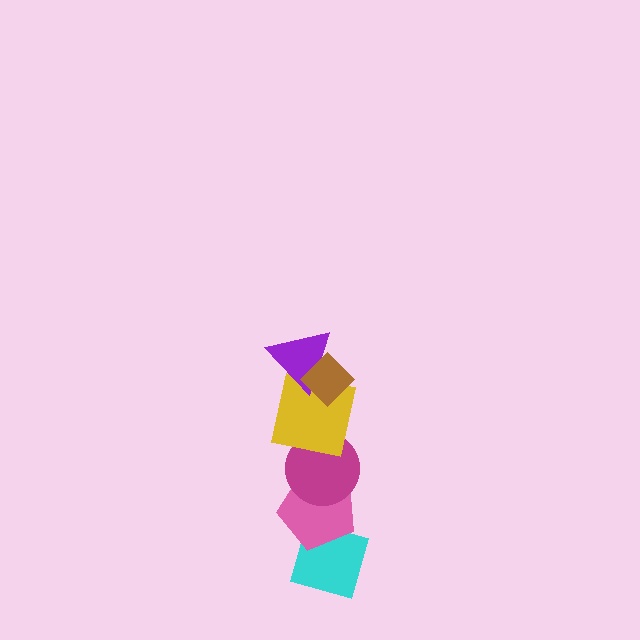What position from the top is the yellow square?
The yellow square is 3rd from the top.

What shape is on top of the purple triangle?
The brown diamond is on top of the purple triangle.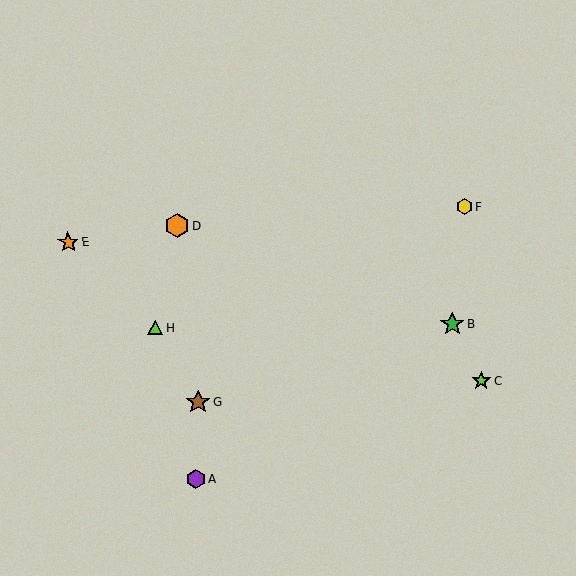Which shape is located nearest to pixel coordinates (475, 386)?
The lime star (labeled C) at (481, 381) is nearest to that location.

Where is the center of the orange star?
The center of the orange star is at (68, 243).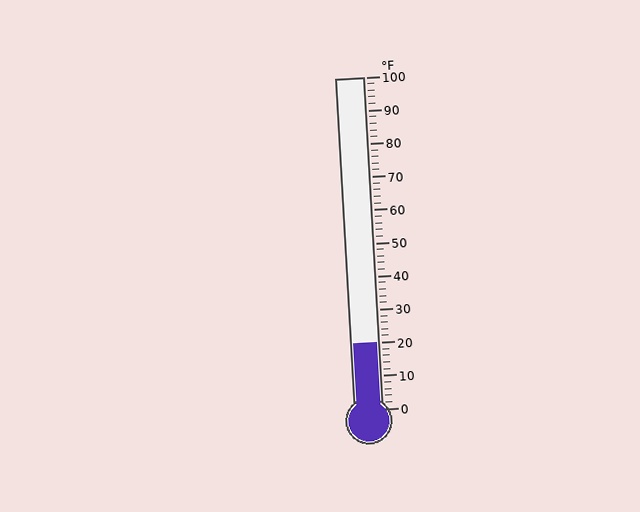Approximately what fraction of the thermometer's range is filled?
The thermometer is filled to approximately 20% of its range.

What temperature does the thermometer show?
The thermometer shows approximately 20°F.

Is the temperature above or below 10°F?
The temperature is above 10°F.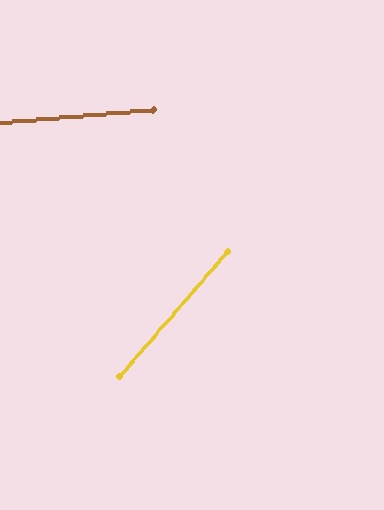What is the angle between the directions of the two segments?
Approximately 44 degrees.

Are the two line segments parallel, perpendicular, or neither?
Neither parallel nor perpendicular — they differ by about 44°.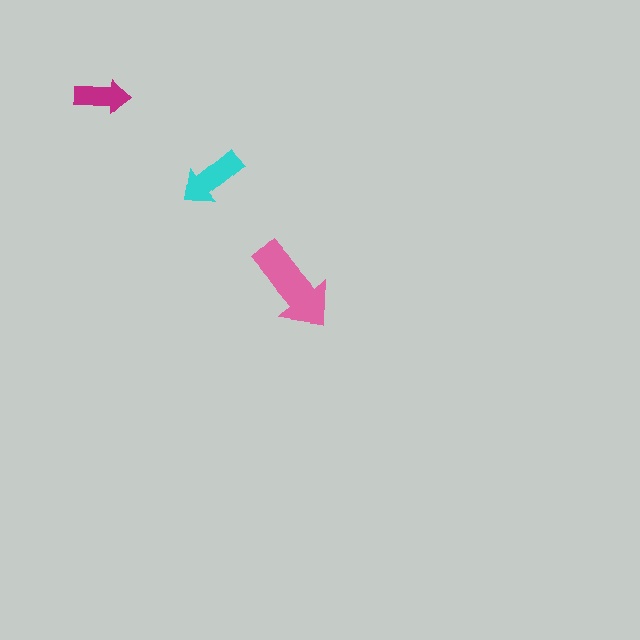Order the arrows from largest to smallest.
the pink one, the cyan one, the magenta one.